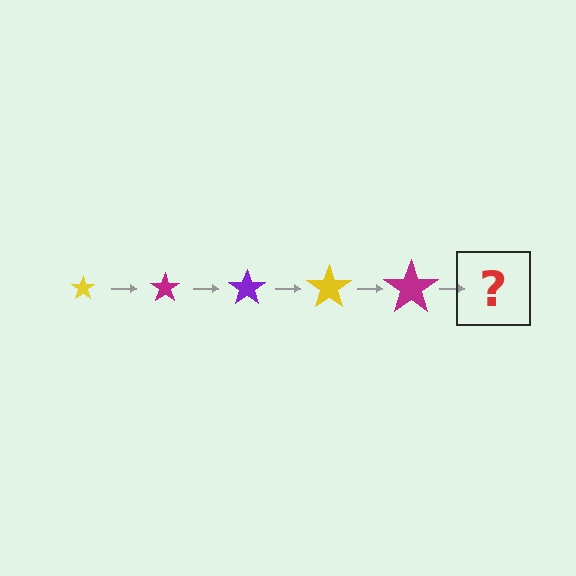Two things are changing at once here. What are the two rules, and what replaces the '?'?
The two rules are that the star grows larger each step and the color cycles through yellow, magenta, and purple. The '?' should be a purple star, larger than the previous one.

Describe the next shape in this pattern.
It should be a purple star, larger than the previous one.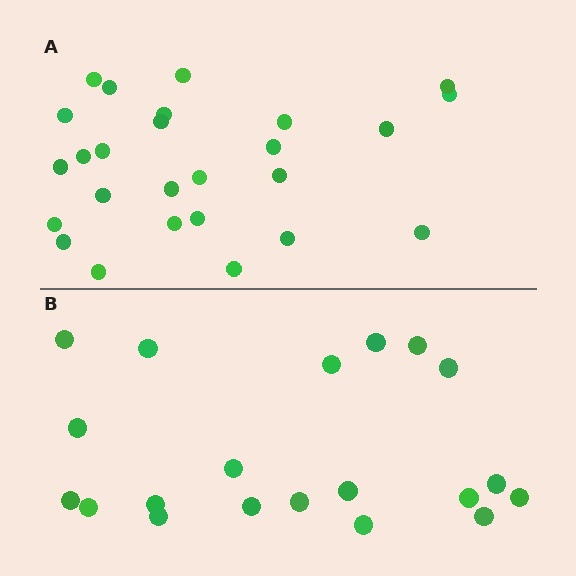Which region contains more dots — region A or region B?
Region A (the top region) has more dots.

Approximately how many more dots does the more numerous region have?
Region A has about 6 more dots than region B.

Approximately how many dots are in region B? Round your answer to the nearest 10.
About 20 dots.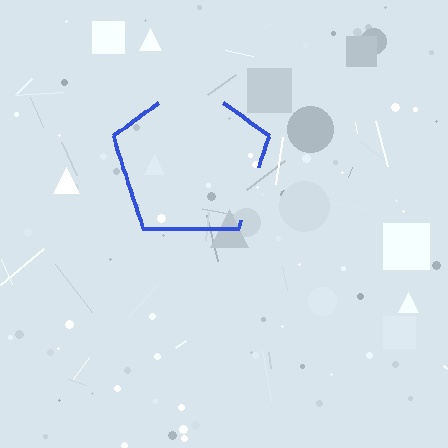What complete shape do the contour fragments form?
The contour fragments form a pentagon.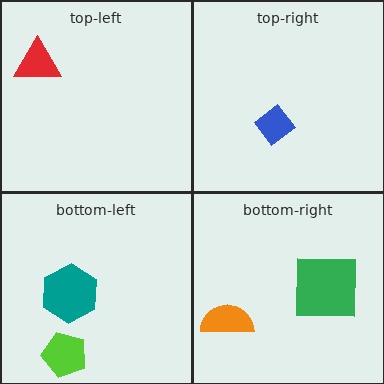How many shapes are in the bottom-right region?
2.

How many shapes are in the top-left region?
1.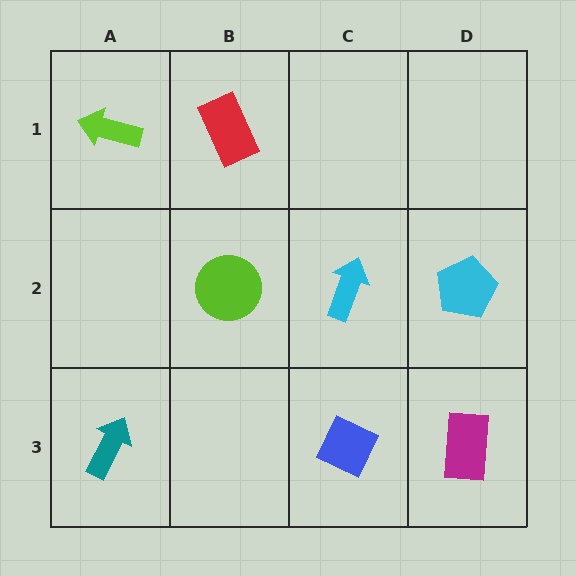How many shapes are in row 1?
2 shapes.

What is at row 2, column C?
A cyan arrow.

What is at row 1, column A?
A lime arrow.